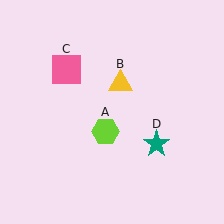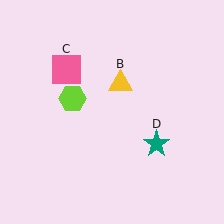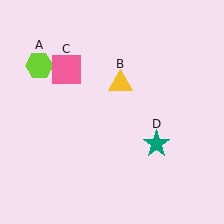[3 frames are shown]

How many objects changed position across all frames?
1 object changed position: lime hexagon (object A).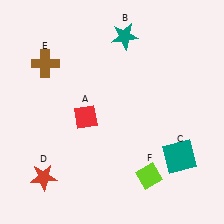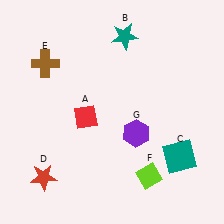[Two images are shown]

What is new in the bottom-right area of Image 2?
A purple hexagon (G) was added in the bottom-right area of Image 2.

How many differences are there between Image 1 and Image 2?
There is 1 difference between the two images.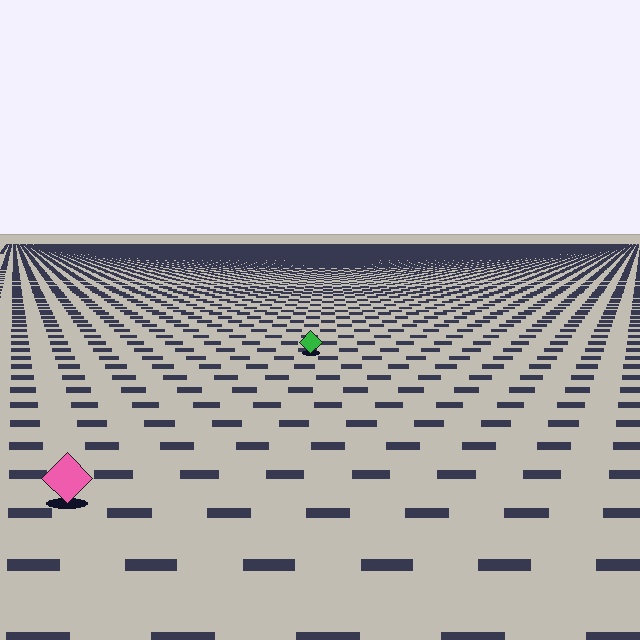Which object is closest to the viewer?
The pink diamond is closest. The texture marks near it are larger and more spread out.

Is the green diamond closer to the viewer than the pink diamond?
No. The pink diamond is closer — you can tell from the texture gradient: the ground texture is coarser near it.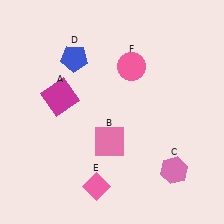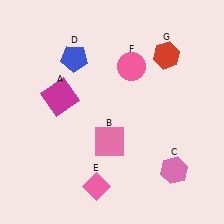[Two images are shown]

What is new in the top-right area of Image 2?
A red hexagon (G) was added in the top-right area of Image 2.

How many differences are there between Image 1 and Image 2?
There is 1 difference between the two images.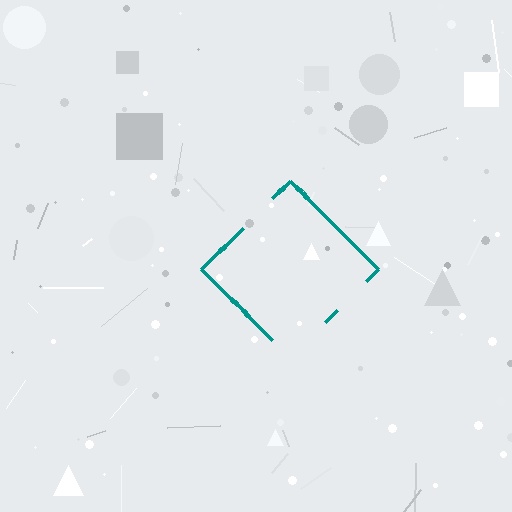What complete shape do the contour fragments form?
The contour fragments form a diamond.